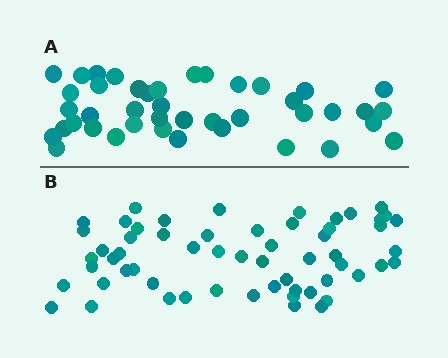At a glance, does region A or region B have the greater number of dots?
Region B (the bottom region) has more dots.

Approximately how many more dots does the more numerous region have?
Region B has approximately 15 more dots than region A.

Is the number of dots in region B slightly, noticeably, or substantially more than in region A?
Region B has noticeably more, but not dramatically so. The ratio is roughly 1.4 to 1.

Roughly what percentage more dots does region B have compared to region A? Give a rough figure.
About 40% more.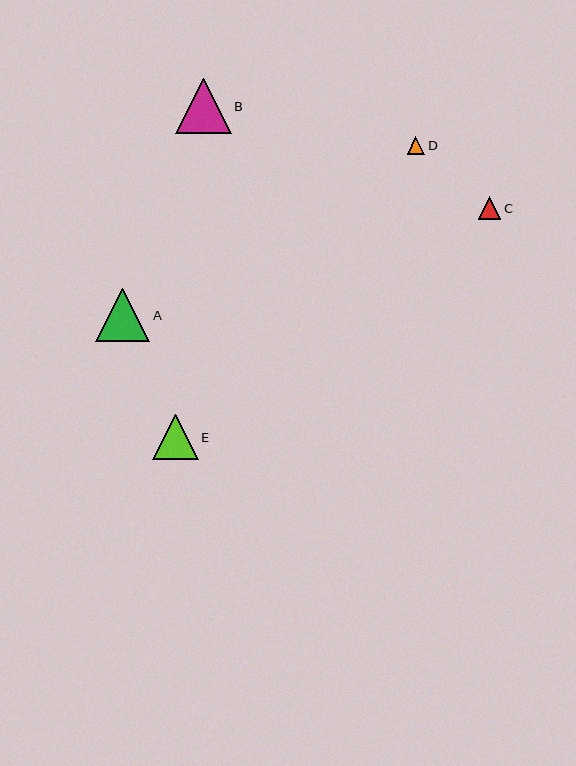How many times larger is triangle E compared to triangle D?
Triangle E is approximately 2.5 times the size of triangle D.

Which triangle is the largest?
Triangle B is the largest with a size of approximately 56 pixels.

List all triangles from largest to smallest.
From largest to smallest: B, A, E, C, D.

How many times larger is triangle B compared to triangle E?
Triangle B is approximately 1.2 times the size of triangle E.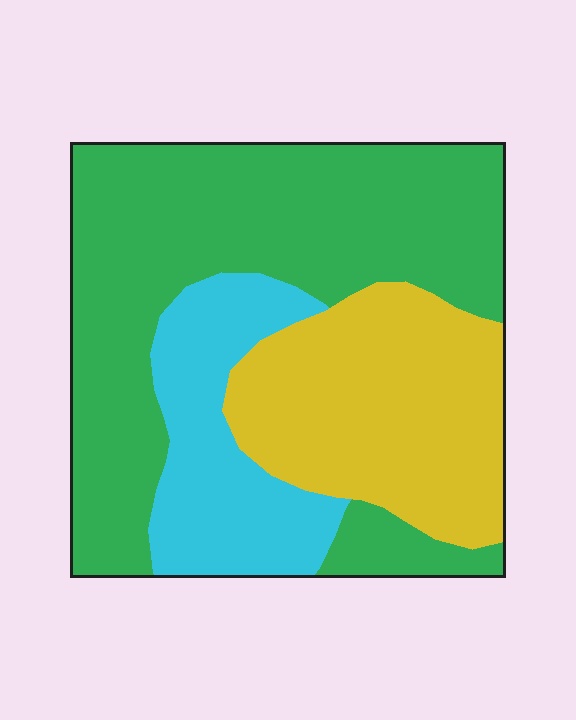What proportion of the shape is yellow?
Yellow takes up between a sixth and a third of the shape.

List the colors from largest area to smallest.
From largest to smallest: green, yellow, cyan.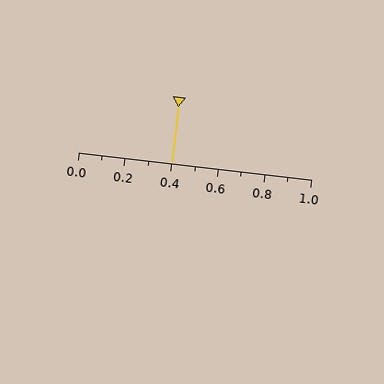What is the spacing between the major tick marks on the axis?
The major ticks are spaced 0.2 apart.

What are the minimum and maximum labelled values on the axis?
The axis runs from 0.0 to 1.0.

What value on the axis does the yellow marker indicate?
The marker indicates approximately 0.4.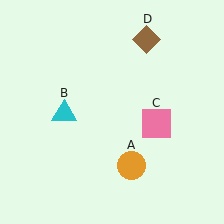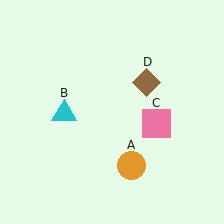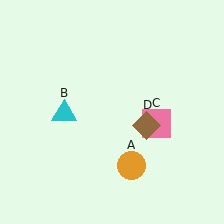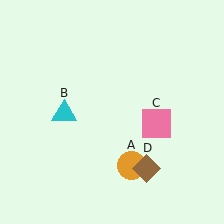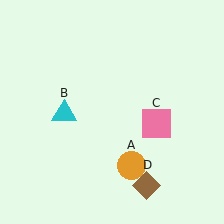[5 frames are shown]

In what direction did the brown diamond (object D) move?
The brown diamond (object D) moved down.